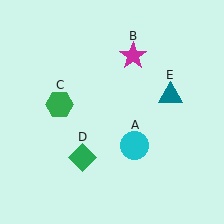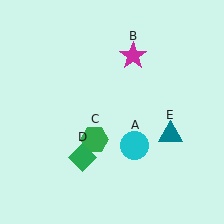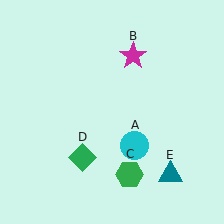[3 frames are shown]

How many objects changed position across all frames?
2 objects changed position: green hexagon (object C), teal triangle (object E).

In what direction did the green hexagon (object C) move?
The green hexagon (object C) moved down and to the right.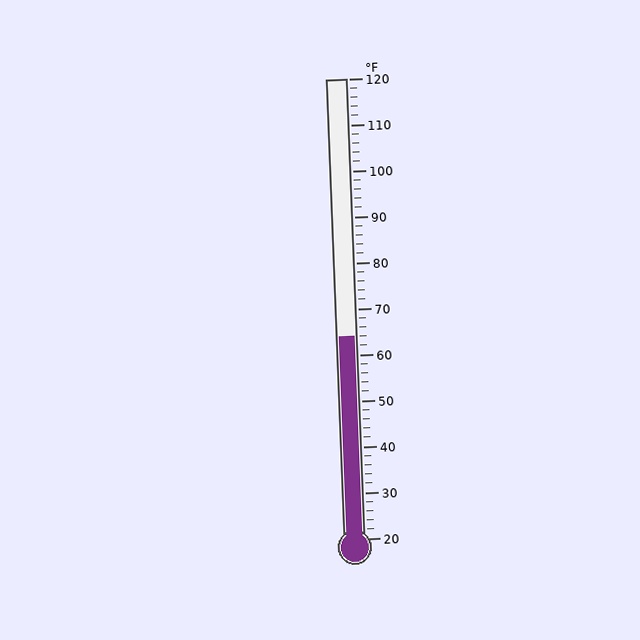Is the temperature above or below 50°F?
The temperature is above 50°F.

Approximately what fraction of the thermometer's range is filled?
The thermometer is filled to approximately 45% of its range.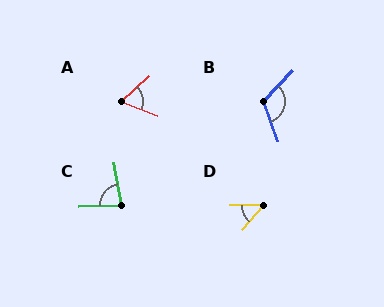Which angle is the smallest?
D, at approximately 49 degrees.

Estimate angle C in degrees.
Approximately 82 degrees.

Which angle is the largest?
B, at approximately 117 degrees.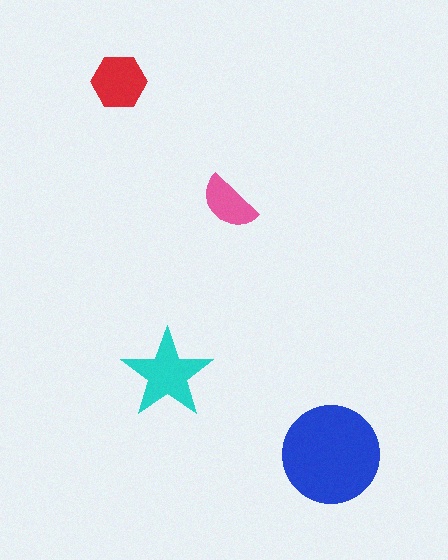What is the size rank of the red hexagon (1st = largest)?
3rd.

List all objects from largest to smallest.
The blue circle, the cyan star, the red hexagon, the pink semicircle.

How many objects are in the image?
There are 4 objects in the image.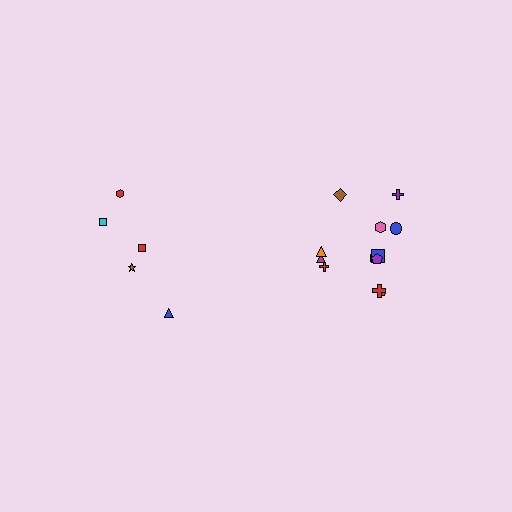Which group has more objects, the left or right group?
The right group.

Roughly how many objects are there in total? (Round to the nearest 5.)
Roughly 15 objects in total.